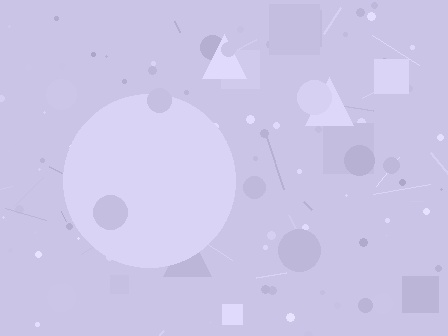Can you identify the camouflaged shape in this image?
The camouflaged shape is a circle.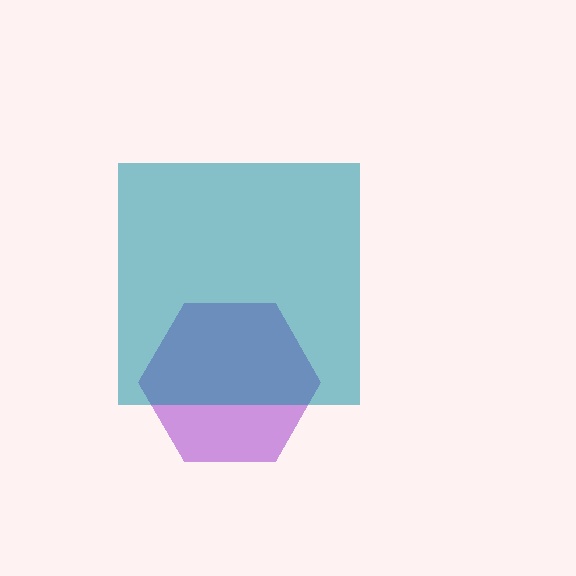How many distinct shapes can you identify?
There are 2 distinct shapes: a purple hexagon, a teal square.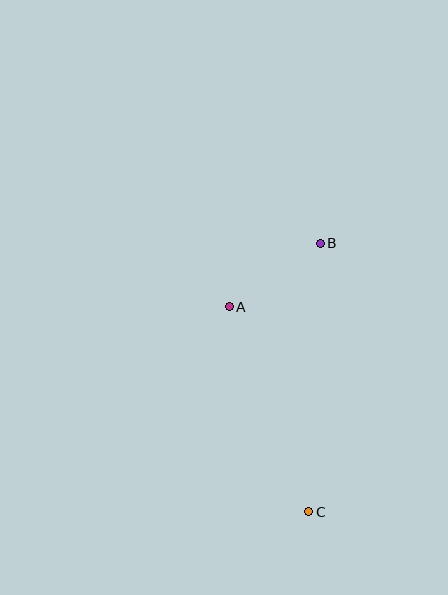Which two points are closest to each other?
Points A and B are closest to each other.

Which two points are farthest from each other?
Points B and C are farthest from each other.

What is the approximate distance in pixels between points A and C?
The distance between A and C is approximately 220 pixels.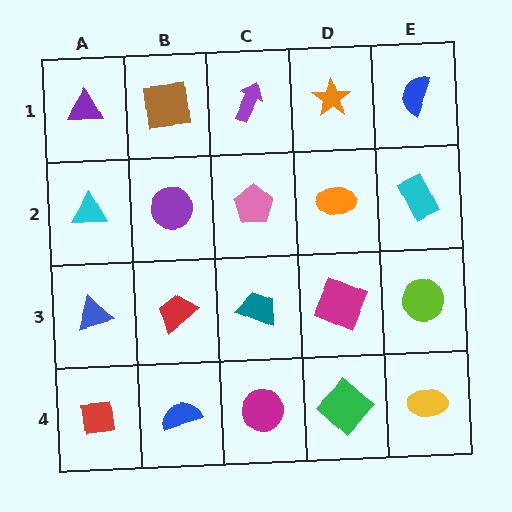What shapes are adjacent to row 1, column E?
A cyan rectangle (row 2, column E), an orange star (row 1, column D).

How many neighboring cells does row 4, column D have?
3.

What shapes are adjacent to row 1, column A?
A cyan triangle (row 2, column A), a brown square (row 1, column B).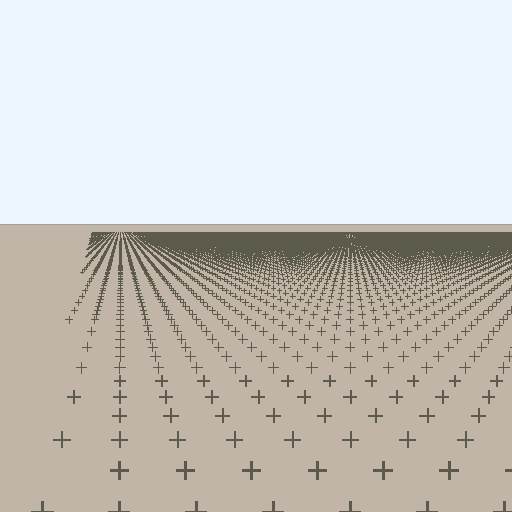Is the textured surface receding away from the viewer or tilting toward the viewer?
The surface is receding away from the viewer. Texture elements get smaller and denser toward the top.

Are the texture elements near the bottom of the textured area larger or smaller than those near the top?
Larger. Near the bottom, elements are closer to the viewer and appear at a bigger on-screen size.